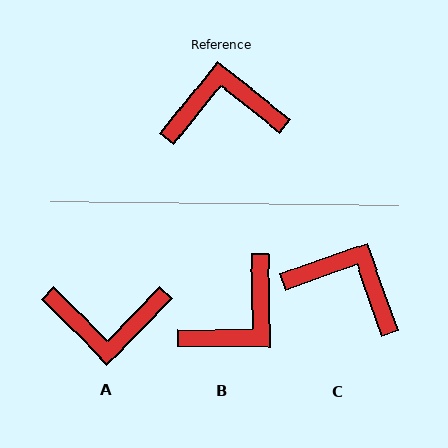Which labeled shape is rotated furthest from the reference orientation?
A, about 173 degrees away.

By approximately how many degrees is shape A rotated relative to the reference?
Approximately 173 degrees counter-clockwise.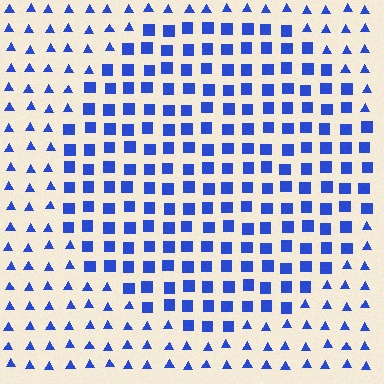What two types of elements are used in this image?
The image uses squares inside the circle region and triangles outside it.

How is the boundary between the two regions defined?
The boundary is defined by a change in element shape: squares inside vs. triangles outside. All elements share the same color and spacing.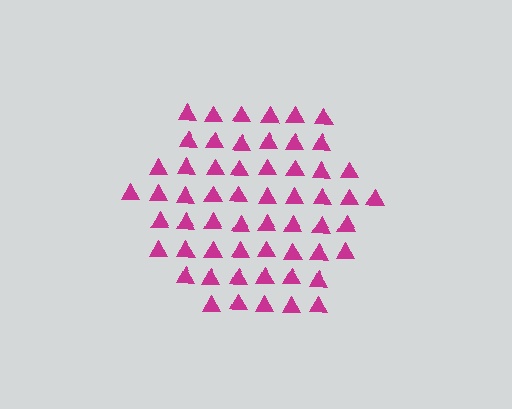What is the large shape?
The large shape is a hexagon.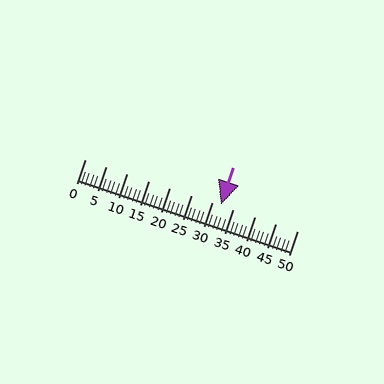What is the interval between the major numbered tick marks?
The major tick marks are spaced 5 units apart.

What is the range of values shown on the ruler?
The ruler shows values from 0 to 50.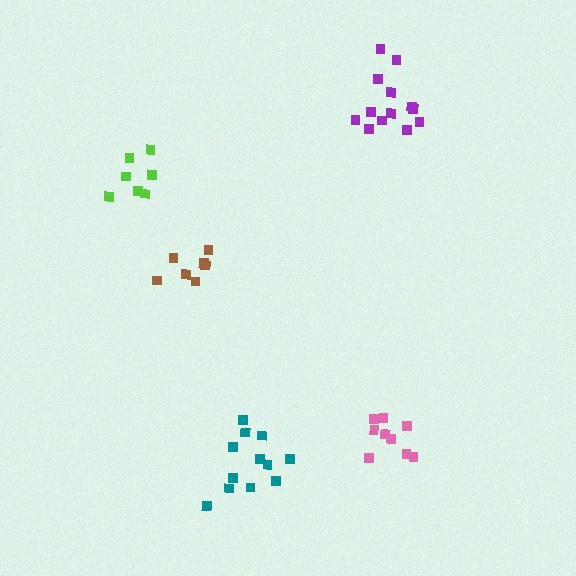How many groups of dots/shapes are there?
There are 5 groups.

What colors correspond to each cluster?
The clusters are colored: pink, teal, lime, brown, purple.